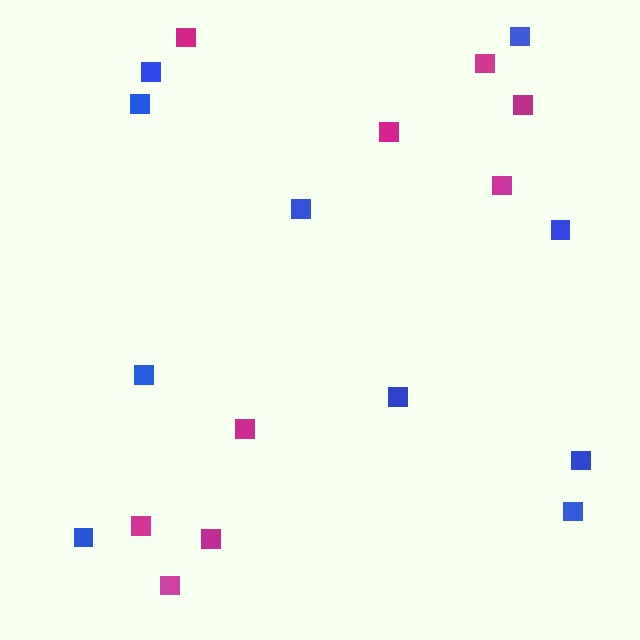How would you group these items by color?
There are 2 groups: one group of blue squares (10) and one group of magenta squares (9).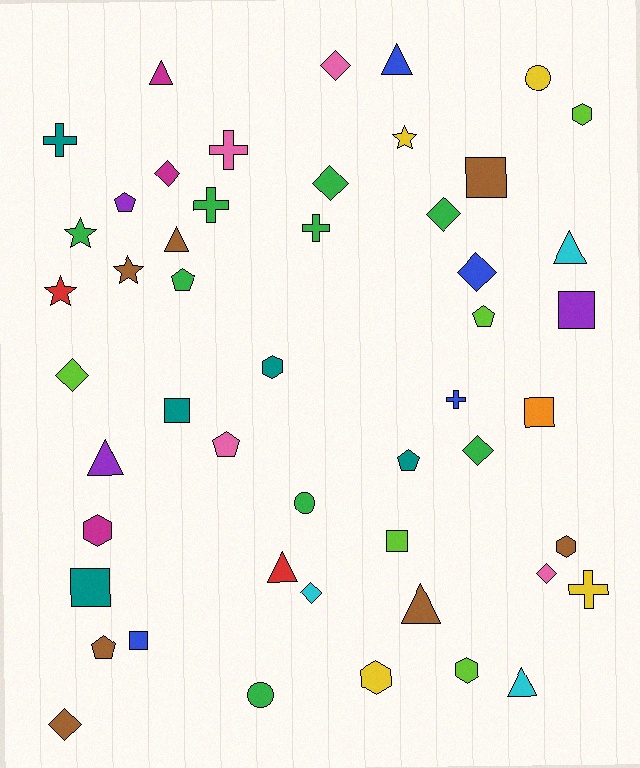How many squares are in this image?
There are 7 squares.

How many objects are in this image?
There are 50 objects.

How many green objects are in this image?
There are 9 green objects.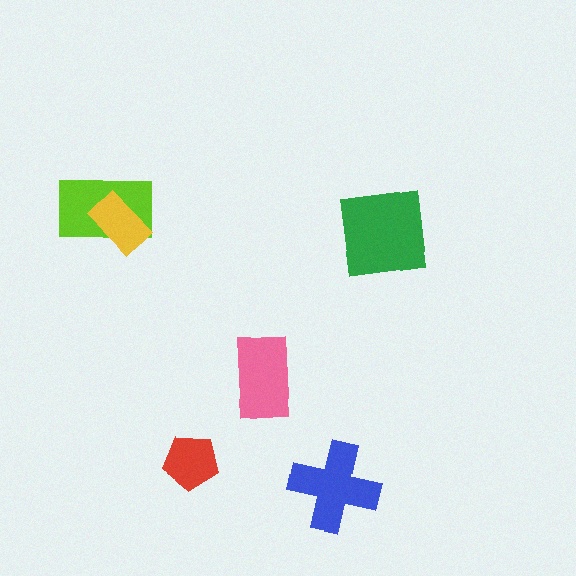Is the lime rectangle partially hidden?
Yes, it is partially covered by another shape.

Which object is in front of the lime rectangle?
The yellow rectangle is in front of the lime rectangle.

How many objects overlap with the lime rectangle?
1 object overlaps with the lime rectangle.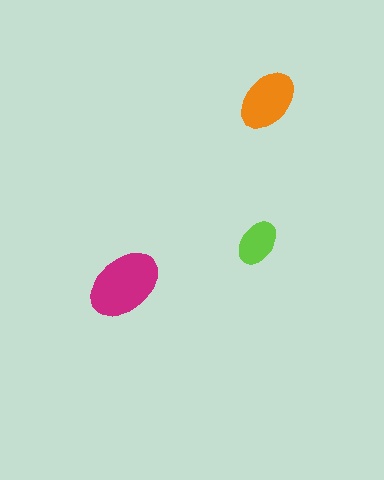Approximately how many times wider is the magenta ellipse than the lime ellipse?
About 1.5 times wider.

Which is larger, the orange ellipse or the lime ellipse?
The orange one.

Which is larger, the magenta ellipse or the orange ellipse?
The magenta one.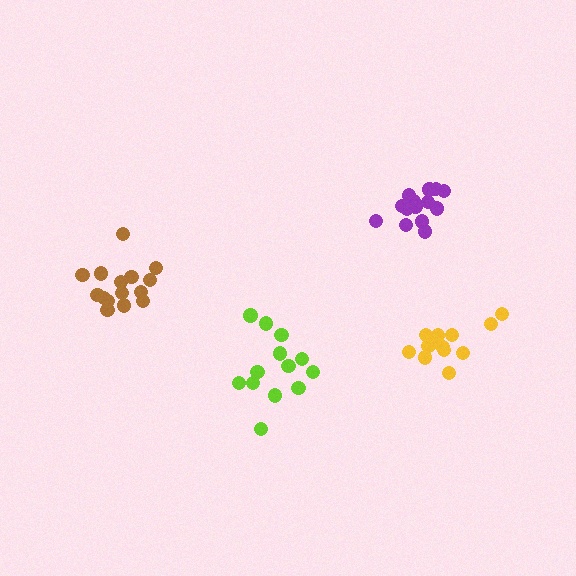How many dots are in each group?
Group 1: 15 dots, Group 2: 13 dots, Group 3: 14 dots, Group 4: 13 dots (55 total).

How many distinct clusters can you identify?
There are 4 distinct clusters.